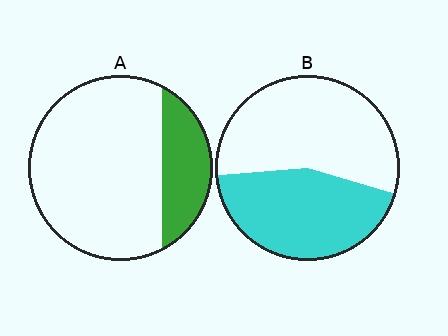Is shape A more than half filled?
No.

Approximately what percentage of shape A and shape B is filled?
A is approximately 20% and B is approximately 45%.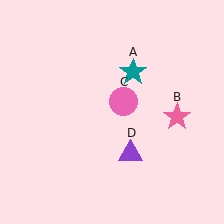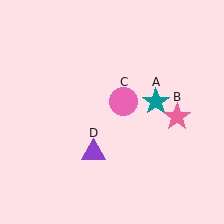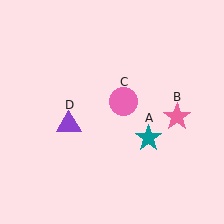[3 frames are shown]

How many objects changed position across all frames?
2 objects changed position: teal star (object A), purple triangle (object D).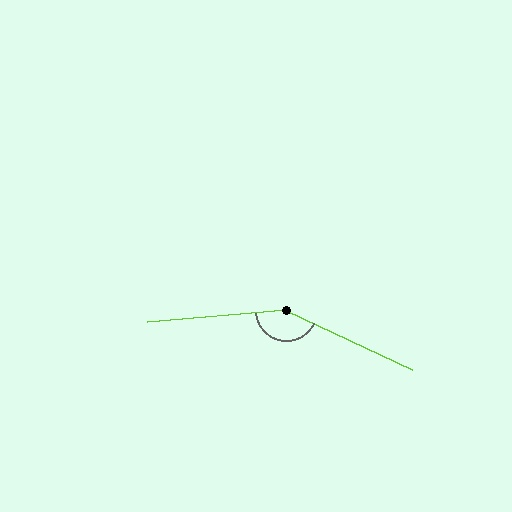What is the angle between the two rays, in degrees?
Approximately 150 degrees.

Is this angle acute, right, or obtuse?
It is obtuse.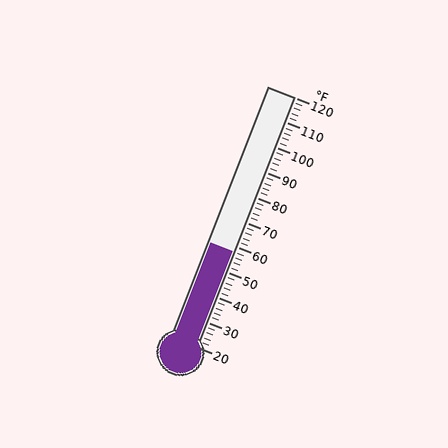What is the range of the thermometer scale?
The thermometer scale ranges from 20°F to 120°F.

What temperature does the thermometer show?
The thermometer shows approximately 58°F.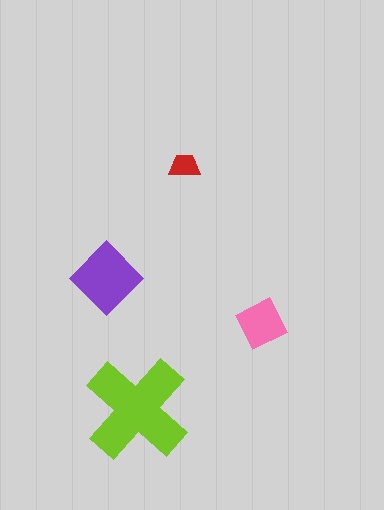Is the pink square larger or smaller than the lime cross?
Smaller.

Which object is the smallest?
The red trapezoid.